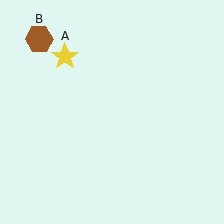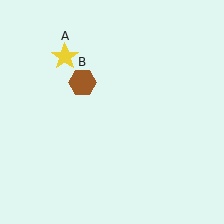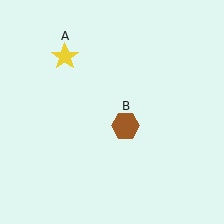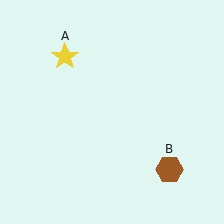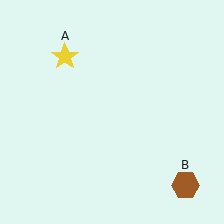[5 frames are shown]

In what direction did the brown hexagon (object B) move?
The brown hexagon (object B) moved down and to the right.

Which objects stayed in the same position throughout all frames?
Yellow star (object A) remained stationary.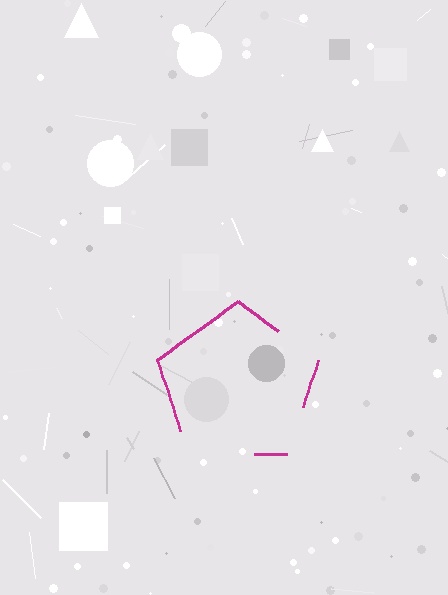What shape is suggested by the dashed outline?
The dashed outline suggests a pentagon.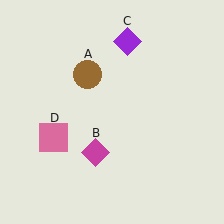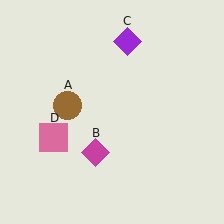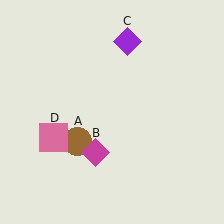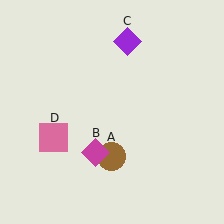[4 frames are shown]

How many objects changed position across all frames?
1 object changed position: brown circle (object A).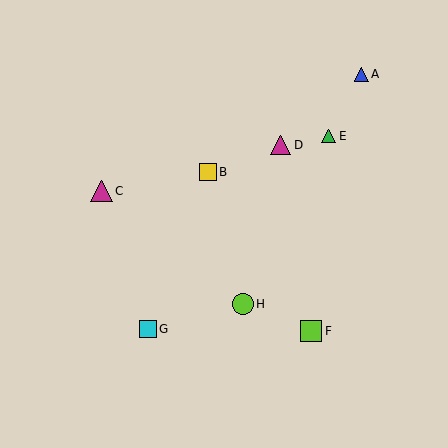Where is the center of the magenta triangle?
The center of the magenta triangle is at (101, 191).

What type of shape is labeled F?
Shape F is a lime square.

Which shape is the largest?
The magenta triangle (labeled C) is the largest.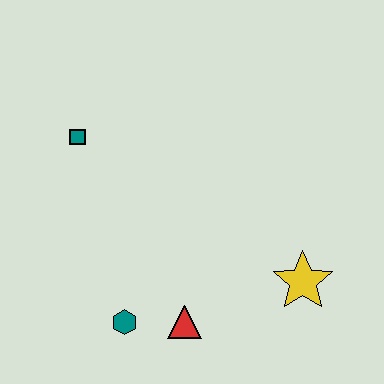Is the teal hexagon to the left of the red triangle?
Yes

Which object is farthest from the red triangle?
The teal square is farthest from the red triangle.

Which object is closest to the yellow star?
The red triangle is closest to the yellow star.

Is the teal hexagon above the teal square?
No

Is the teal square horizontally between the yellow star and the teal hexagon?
No